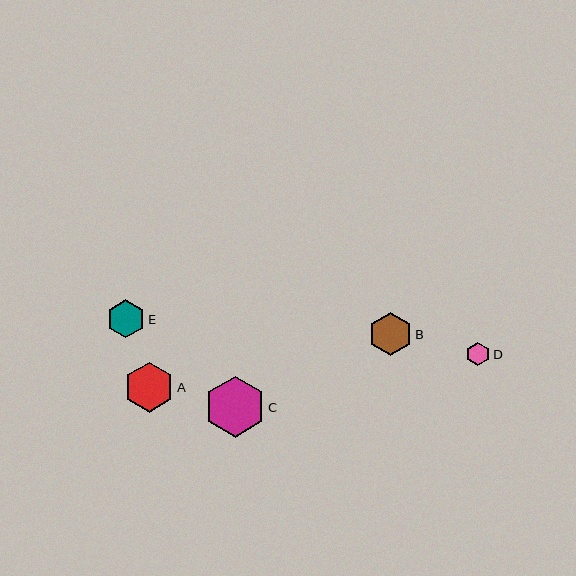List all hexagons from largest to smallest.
From largest to smallest: C, A, B, E, D.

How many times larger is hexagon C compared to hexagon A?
Hexagon C is approximately 1.2 times the size of hexagon A.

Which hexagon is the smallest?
Hexagon D is the smallest with a size of approximately 23 pixels.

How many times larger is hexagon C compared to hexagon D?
Hexagon C is approximately 2.6 times the size of hexagon D.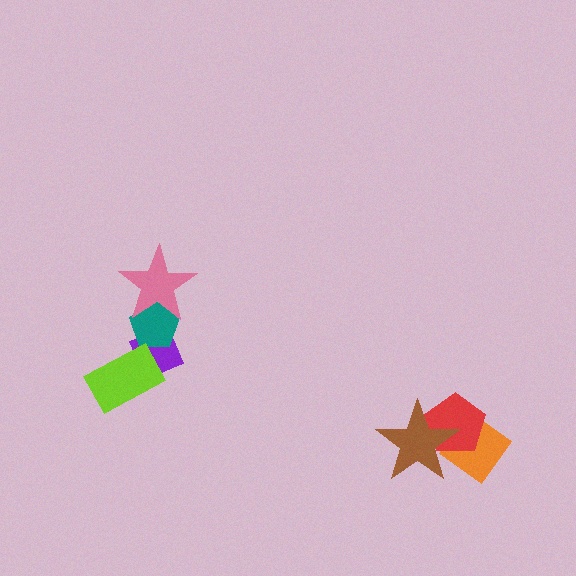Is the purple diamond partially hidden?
Yes, it is partially covered by another shape.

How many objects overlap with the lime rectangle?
1 object overlaps with the lime rectangle.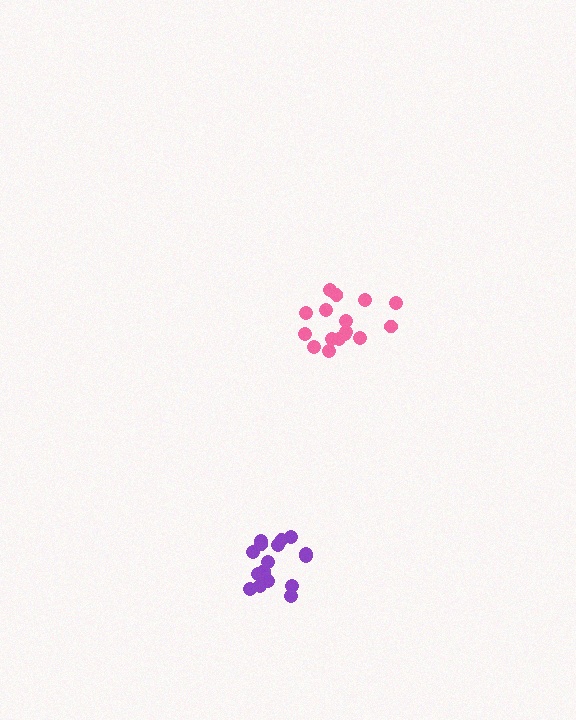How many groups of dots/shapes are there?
There are 2 groups.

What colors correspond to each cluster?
The clusters are colored: pink, purple.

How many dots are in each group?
Group 1: 16 dots, Group 2: 17 dots (33 total).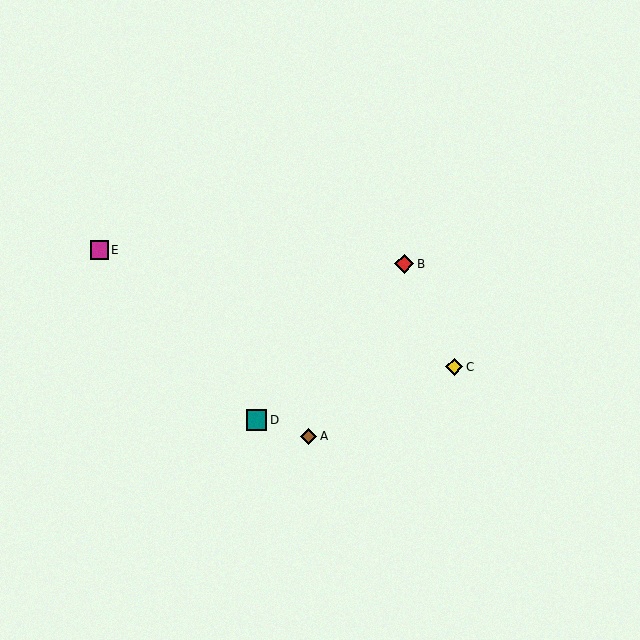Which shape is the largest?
The teal square (labeled D) is the largest.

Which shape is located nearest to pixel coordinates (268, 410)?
The teal square (labeled D) at (256, 420) is nearest to that location.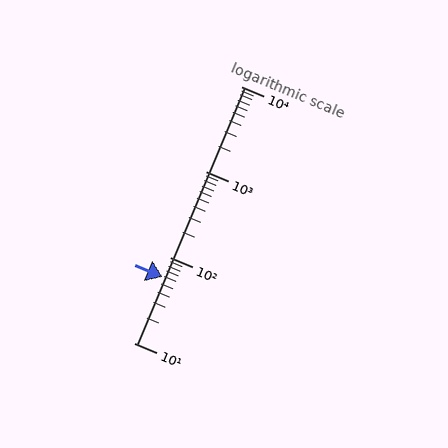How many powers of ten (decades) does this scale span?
The scale spans 3 decades, from 10 to 10000.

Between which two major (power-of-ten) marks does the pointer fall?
The pointer is between 10 and 100.